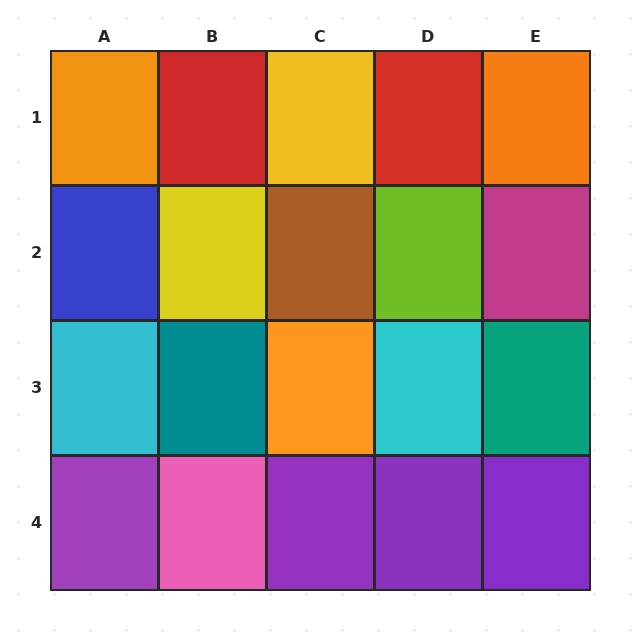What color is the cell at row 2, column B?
Yellow.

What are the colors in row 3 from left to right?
Cyan, teal, orange, cyan, teal.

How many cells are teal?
2 cells are teal.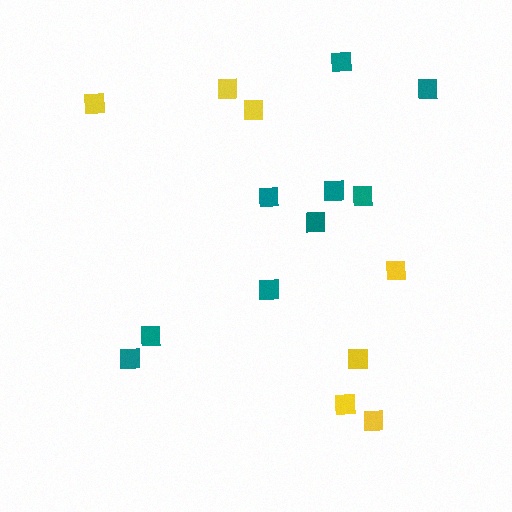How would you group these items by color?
There are 2 groups: one group of yellow squares (7) and one group of teal squares (9).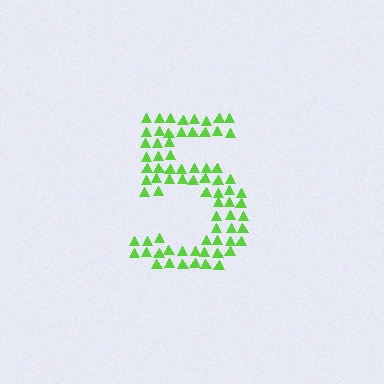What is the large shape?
The large shape is the digit 5.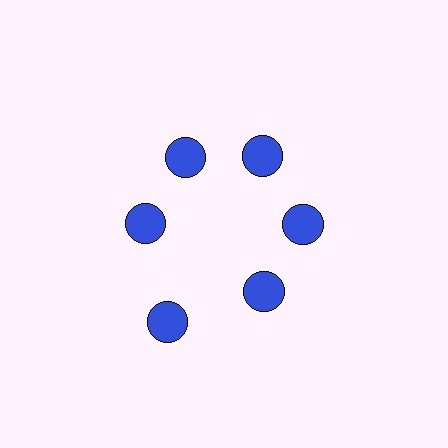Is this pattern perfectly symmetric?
No. The 6 blue circles are arranged in a ring, but one element near the 7 o'clock position is pushed outward from the center, breaking the 6-fold rotational symmetry.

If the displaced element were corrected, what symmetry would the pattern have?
It would have 6-fold rotational symmetry — the pattern would map onto itself every 60 degrees.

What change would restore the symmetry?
The symmetry would be restored by moving it inward, back onto the ring so that all 6 circles sit at equal angles and equal distance from the center.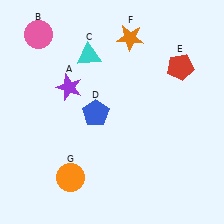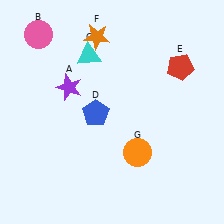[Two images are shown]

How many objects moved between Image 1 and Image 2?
2 objects moved between the two images.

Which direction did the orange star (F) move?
The orange star (F) moved left.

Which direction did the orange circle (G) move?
The orange circle (G) moved right.